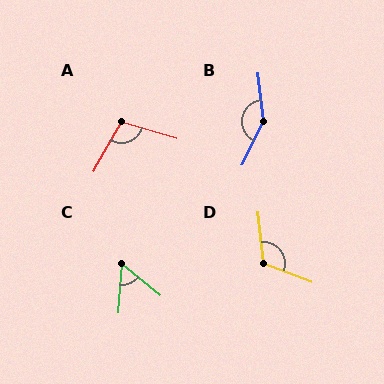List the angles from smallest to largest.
C (55°), A (104°), D (116°), B (148°).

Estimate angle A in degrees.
Approximately 104 degrees.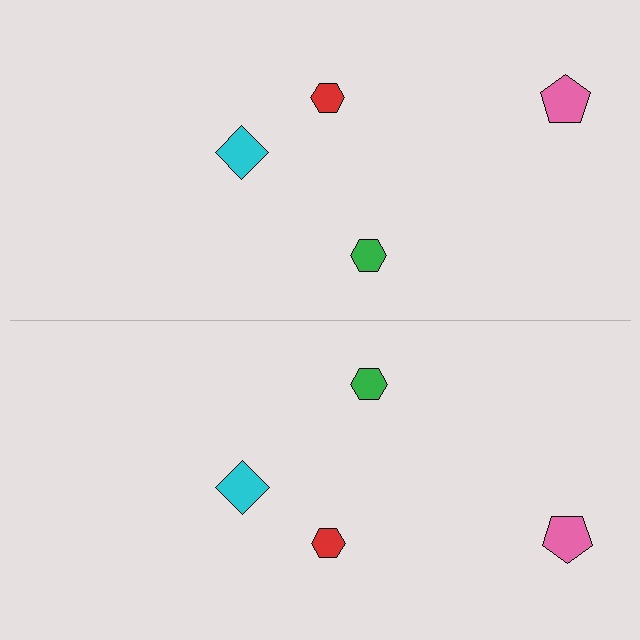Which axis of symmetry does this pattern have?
The pattern has a horizontal axis of symmetry running through the center of the image.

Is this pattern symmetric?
Yes, this pattern has bilateral (reflection) symmetry.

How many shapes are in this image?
There are 8 shapes in this image.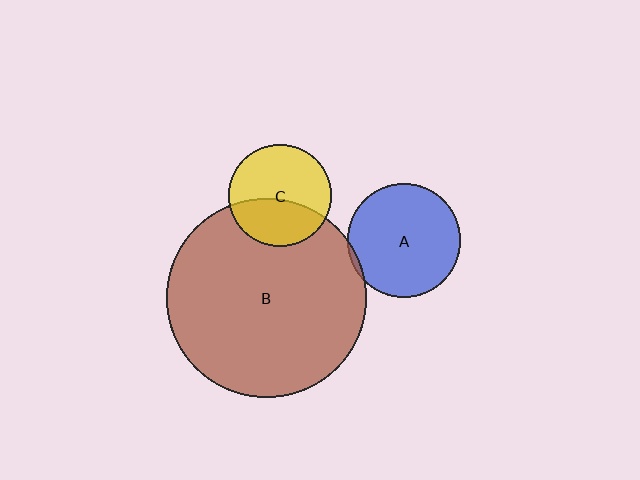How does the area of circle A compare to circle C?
Approximately 1.2 times.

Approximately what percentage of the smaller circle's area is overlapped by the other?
Approximately 5%.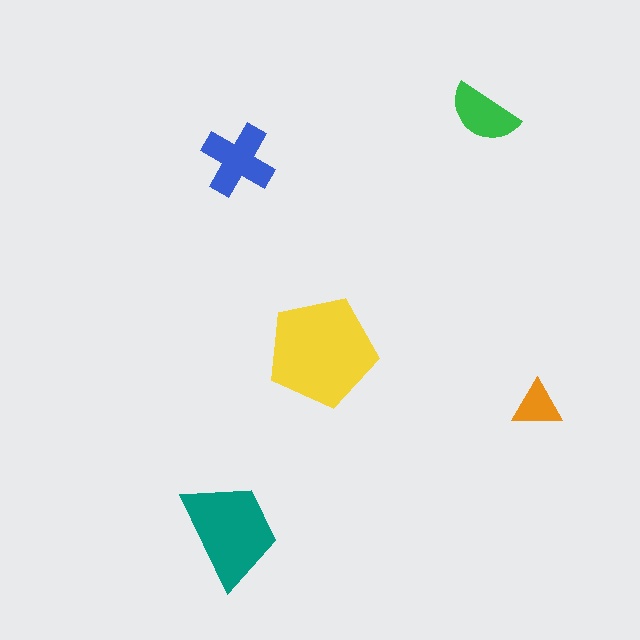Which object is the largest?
The yellow pentagon.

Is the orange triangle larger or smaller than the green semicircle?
Smaller.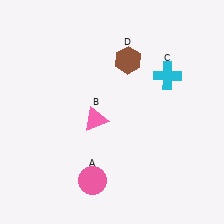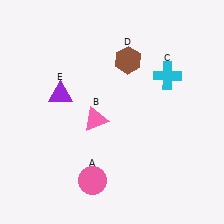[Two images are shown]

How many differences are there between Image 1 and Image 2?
There is 1 difference between the two images.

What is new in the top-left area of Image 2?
A purple triangle (E) was added in the top-left area of Image 2.